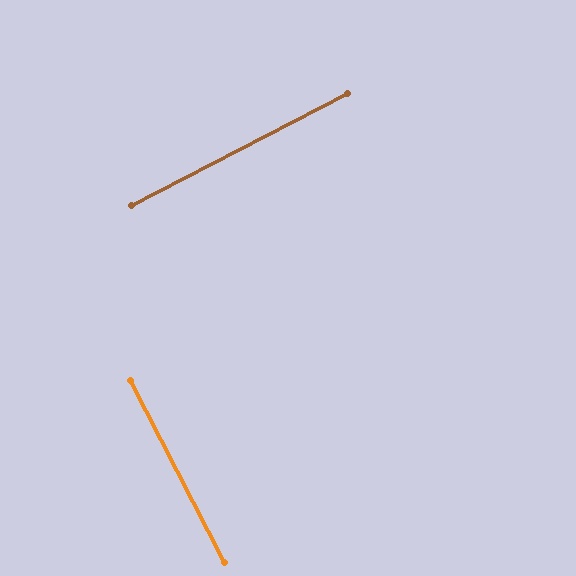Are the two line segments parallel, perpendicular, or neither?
Perpendicular — they meet at approximately 90°.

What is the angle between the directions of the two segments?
Approximately 90 degrees.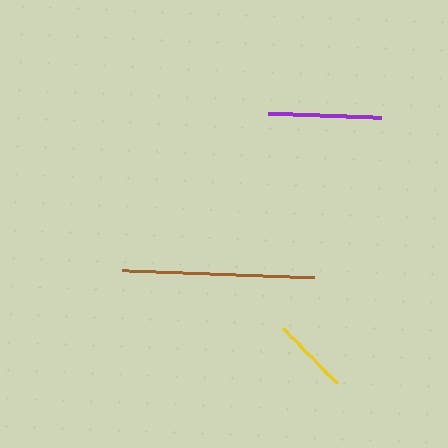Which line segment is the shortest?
The yellow line is the shortest at approximately 78 pixels.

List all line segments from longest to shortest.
From longest to shortest: brown, purple, yellow.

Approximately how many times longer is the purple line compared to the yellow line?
The purple line is approximately 1.4 times the length of the yellow line.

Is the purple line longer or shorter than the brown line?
The brown line is longer than the purple line.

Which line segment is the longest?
The brown line is the longest at approximately 191 pixels.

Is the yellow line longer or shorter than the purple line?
The purple line is longer than the yellow line.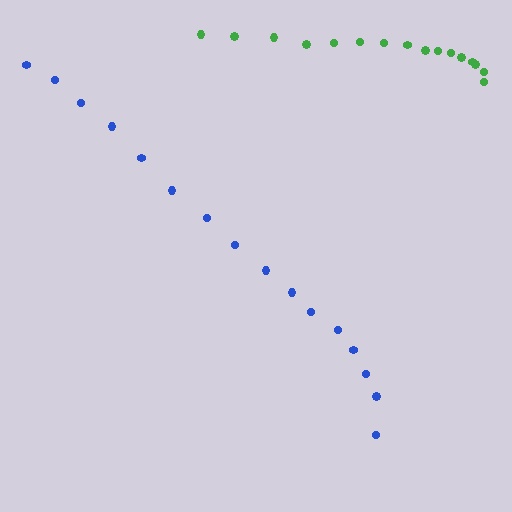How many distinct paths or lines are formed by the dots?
There are 2 distinct paths.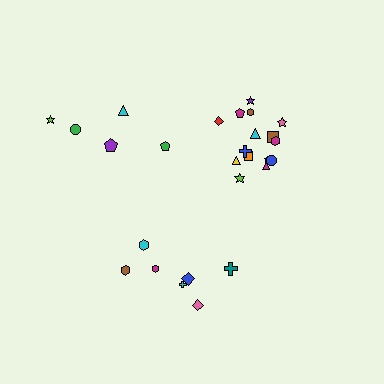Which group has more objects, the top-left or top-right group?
The top-right group.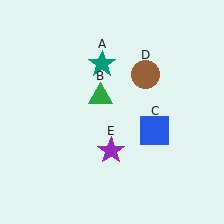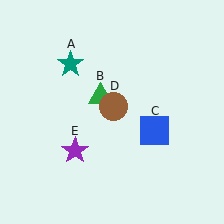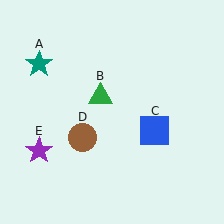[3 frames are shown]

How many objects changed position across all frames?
3 objects changed position: teal star (object A), brown circle (object D), purple star (object E).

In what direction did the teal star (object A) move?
The teal star (object A) moved left.